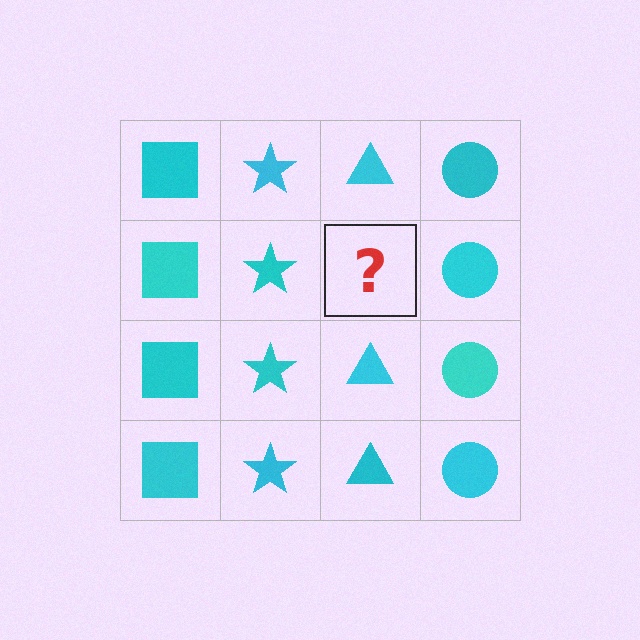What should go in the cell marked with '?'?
The missing cell should contain a cyan triangle.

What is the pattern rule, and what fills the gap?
The rule is that each column has a consistent shape. The gap should be filled with a cyan triangle.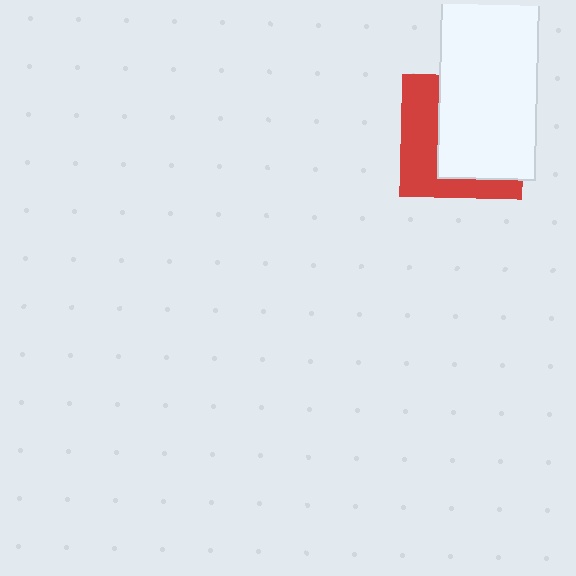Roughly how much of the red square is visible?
A small part of it is visible (roughly 40%).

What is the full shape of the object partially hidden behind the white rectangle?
The partially hidden object is a red square.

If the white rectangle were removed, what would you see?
You would see the complete red square.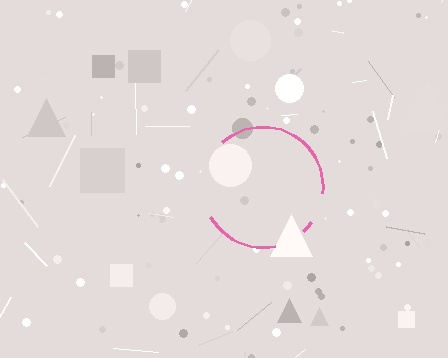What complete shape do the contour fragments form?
The contour fragments form a circle.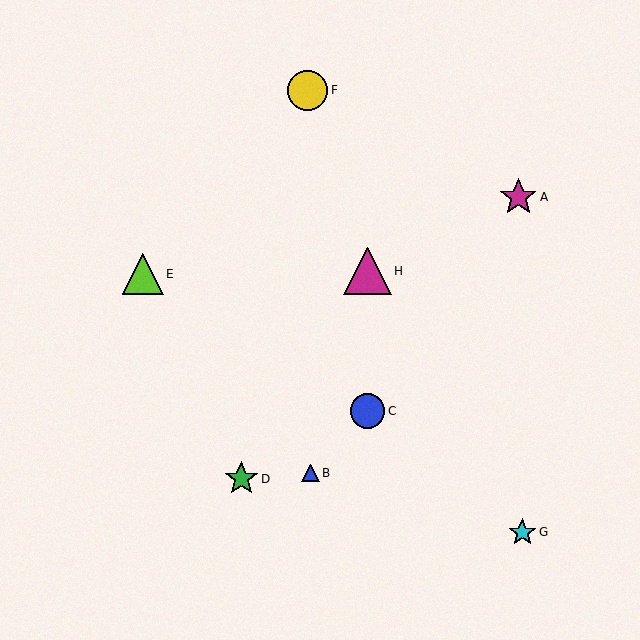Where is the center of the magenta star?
The center of the magenta star is at (518, 197).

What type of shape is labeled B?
Shape B is a blue triangle.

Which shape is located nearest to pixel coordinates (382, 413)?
The blue circle (labeled C) at (368, 411) is nearest to that location.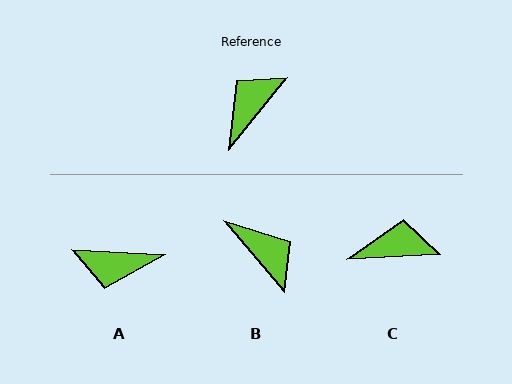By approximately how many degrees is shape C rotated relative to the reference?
Approximately 48 degrees clockwise.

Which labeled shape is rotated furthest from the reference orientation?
A, about 126 degrees away.